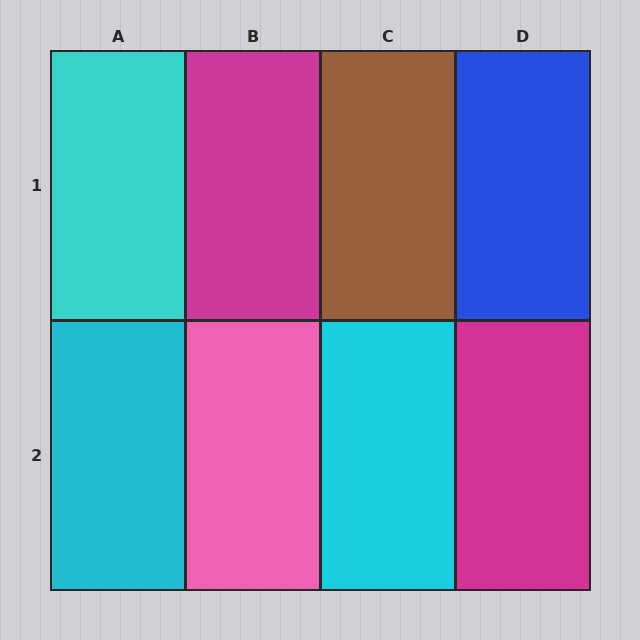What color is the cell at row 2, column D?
Magenta.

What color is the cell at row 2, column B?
Pink.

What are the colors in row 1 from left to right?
Cyan, magenta, brown, blue.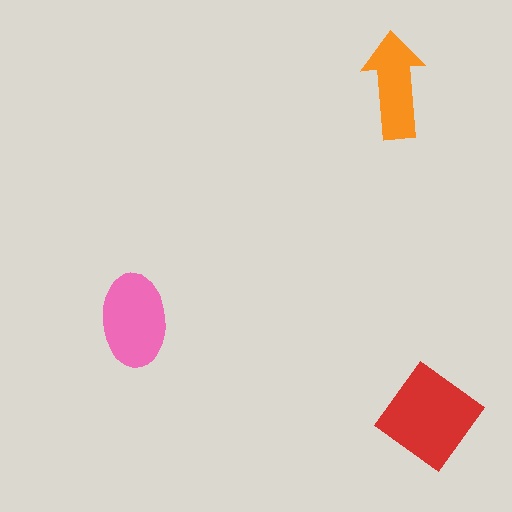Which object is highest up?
The orange arrow is topmost.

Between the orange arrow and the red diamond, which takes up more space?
The red diamond.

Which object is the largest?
The red diamond.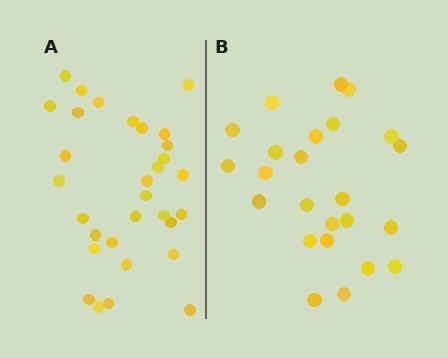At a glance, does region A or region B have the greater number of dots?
Region A (the left region) has more dots.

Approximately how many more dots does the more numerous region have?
Region A has roughly 8 or so more dots than region B.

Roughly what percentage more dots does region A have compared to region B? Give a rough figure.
About 30% more.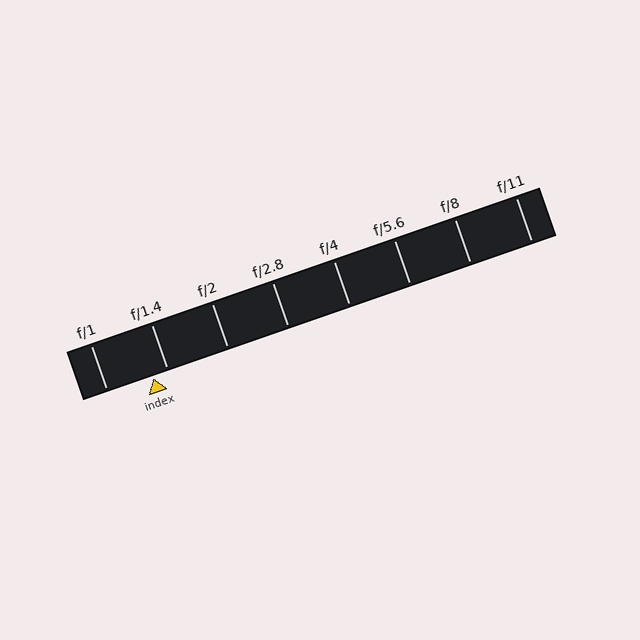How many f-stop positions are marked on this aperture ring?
There are 8 f-stop positions marked.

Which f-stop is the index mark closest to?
The index mark is closest to f/1.4.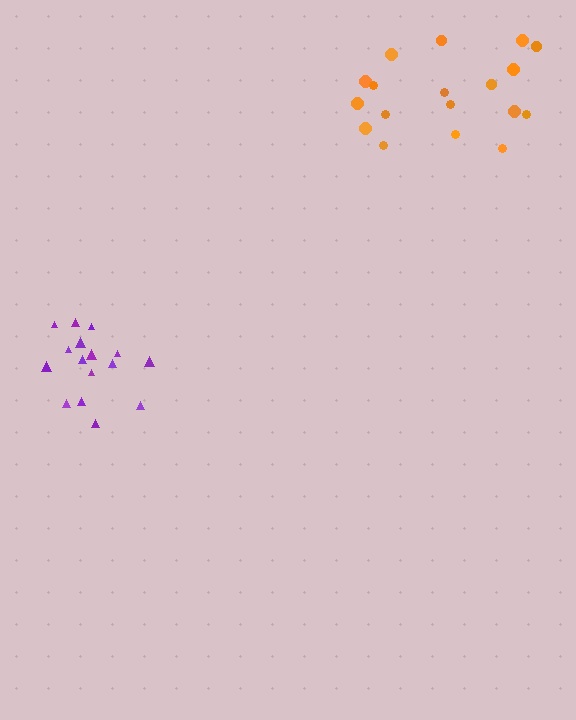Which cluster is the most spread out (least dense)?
Orange.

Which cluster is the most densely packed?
Purple.